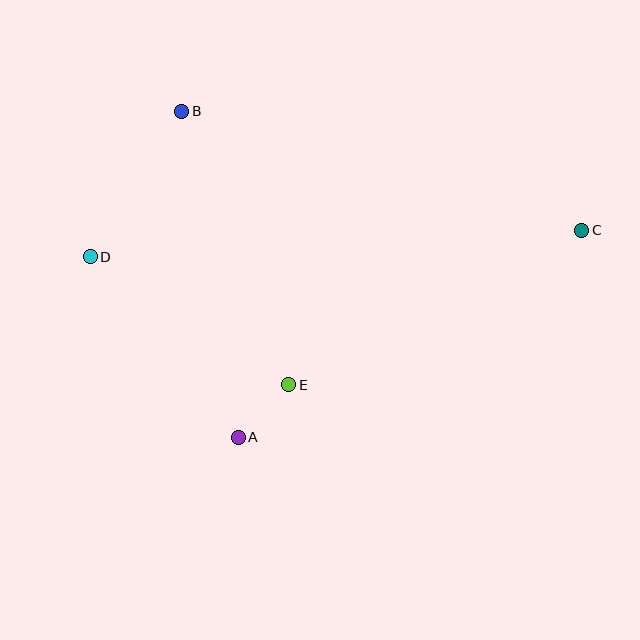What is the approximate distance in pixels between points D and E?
The distance between D and E is approximately 236 pixels.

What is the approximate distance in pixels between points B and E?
The distance between B and E is approximately 294 pixels.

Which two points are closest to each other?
Points A and E are closest to each other.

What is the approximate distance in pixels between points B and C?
The distance between B and C is approximately 417 pixels.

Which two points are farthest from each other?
Points C and D are farthest from each other.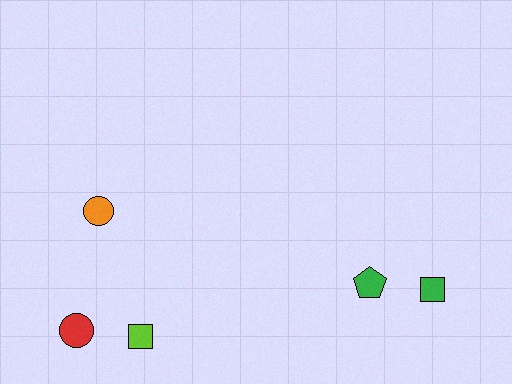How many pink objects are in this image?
There are no pink objects.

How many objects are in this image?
There are 5 objects.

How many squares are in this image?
There are 2 squares.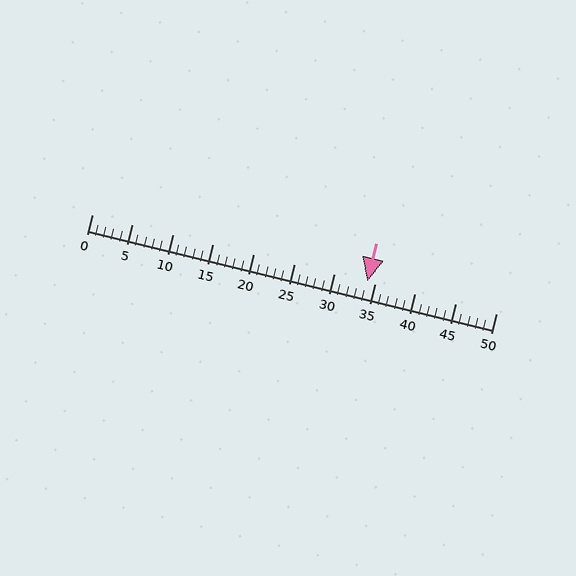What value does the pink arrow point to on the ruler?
The pink arrow points to approximately 34.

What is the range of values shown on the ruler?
The ruler shows values from 0 to 50.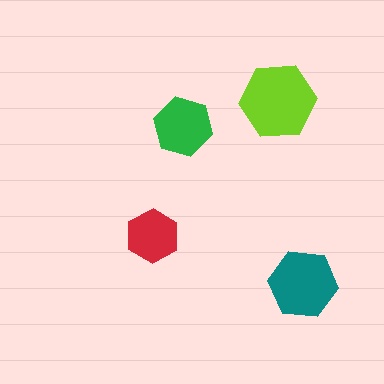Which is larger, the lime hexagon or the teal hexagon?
The lime one.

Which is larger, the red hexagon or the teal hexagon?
The teal one.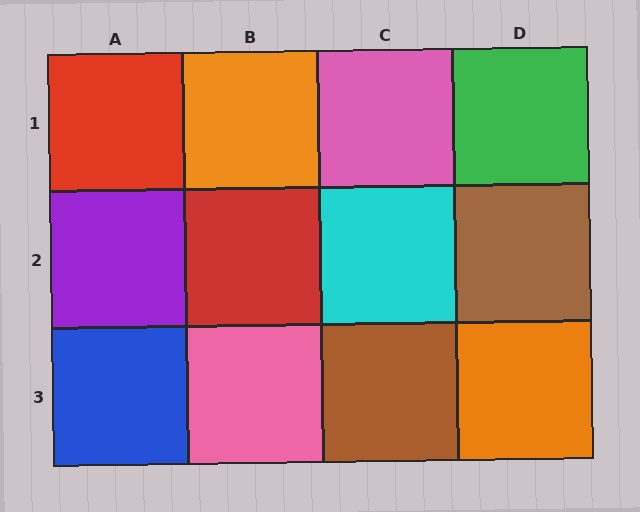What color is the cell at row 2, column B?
Red.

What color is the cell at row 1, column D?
Green.